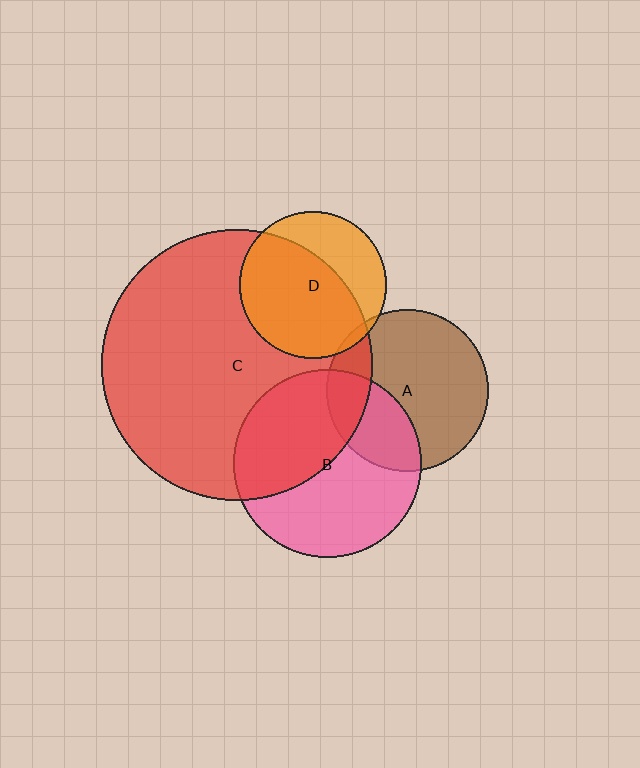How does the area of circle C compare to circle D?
Approximately 3.4 times.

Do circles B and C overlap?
Yes.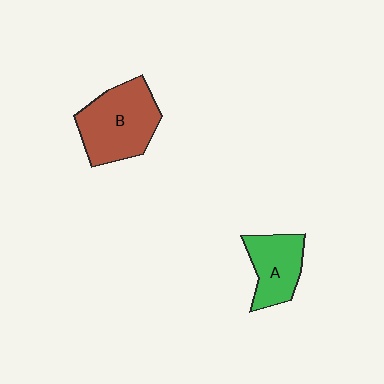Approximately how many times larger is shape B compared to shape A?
Approximately 1.5 times.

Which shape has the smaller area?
Shape A (green).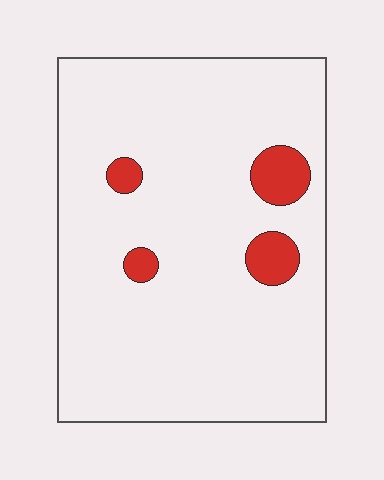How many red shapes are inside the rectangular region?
4.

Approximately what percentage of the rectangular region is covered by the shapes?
Approximately 5%.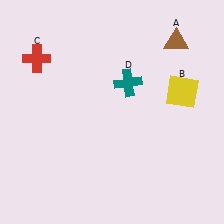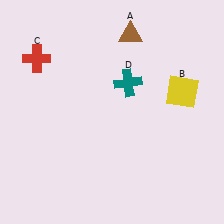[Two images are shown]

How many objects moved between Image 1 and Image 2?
1 object moved between the two images.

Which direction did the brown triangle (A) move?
The brown triangle (A) moved left.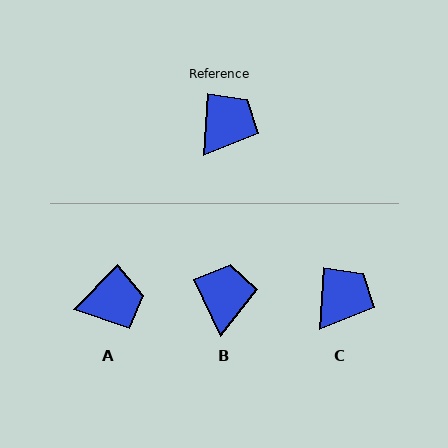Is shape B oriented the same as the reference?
No, it is off by about 30 degrees.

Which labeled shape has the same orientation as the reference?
C.